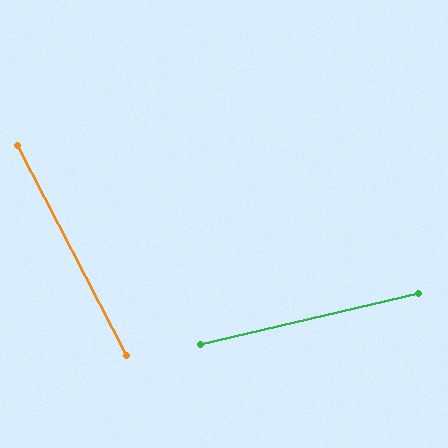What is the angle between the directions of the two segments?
Approximately 75 degrees.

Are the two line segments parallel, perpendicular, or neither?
Neither parallel nor perpendicular — they differ by about 75°.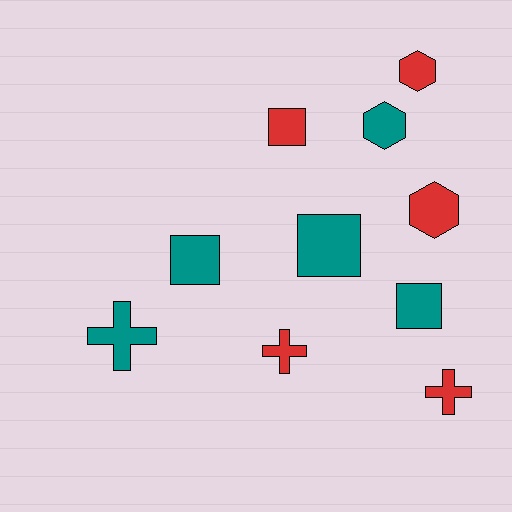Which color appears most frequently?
Red, with 5 objects.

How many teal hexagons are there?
There is 1 teal hexagon.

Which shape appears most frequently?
Square, with 4 objects.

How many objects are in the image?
There are 10 objects.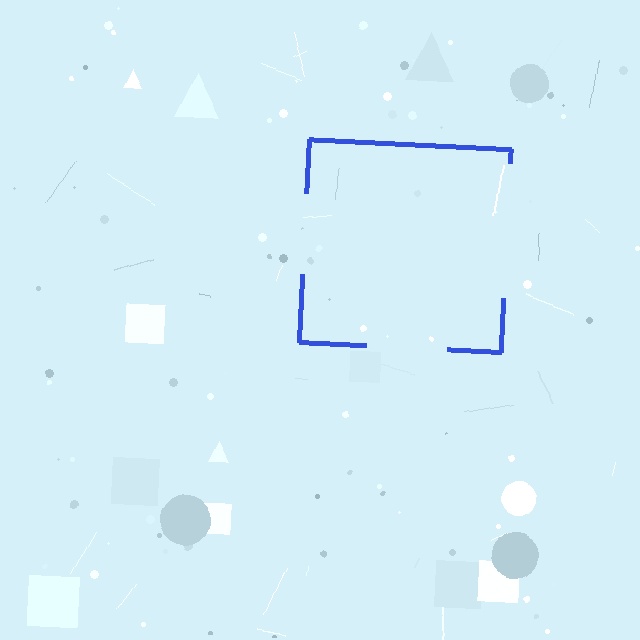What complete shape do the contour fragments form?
The contour fragments form a square.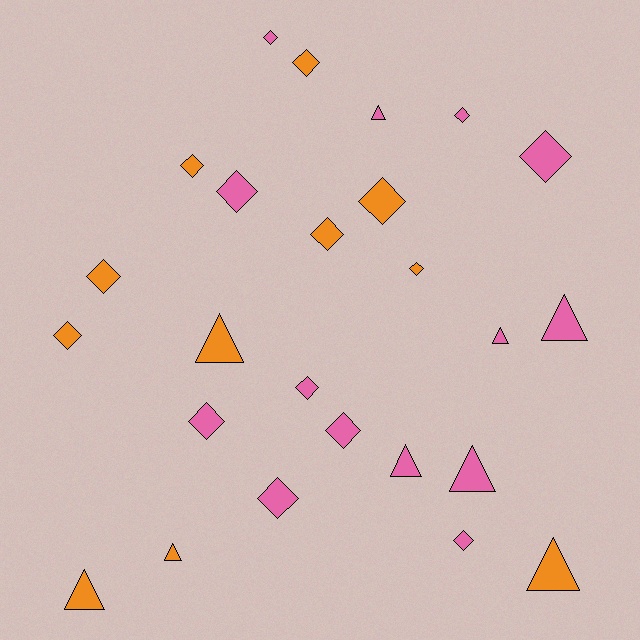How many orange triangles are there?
There are 4 orange triangles.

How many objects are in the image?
There are 25 objects.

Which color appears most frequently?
Pink, with 14 objects.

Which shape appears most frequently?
Diamond, with 16 objects.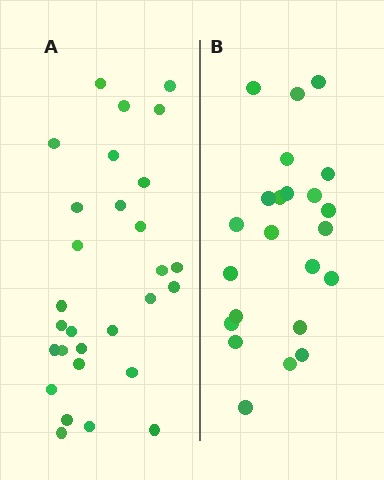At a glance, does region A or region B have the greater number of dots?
Region A (the left region) has more dots.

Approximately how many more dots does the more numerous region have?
Region A has about 6 more dots than region B.